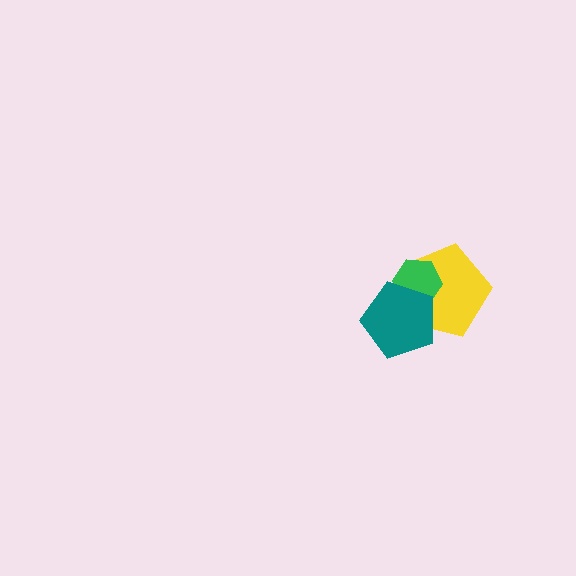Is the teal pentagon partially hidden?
No, no other shape covers it.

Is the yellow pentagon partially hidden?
Yes, it is partially covered by another shape.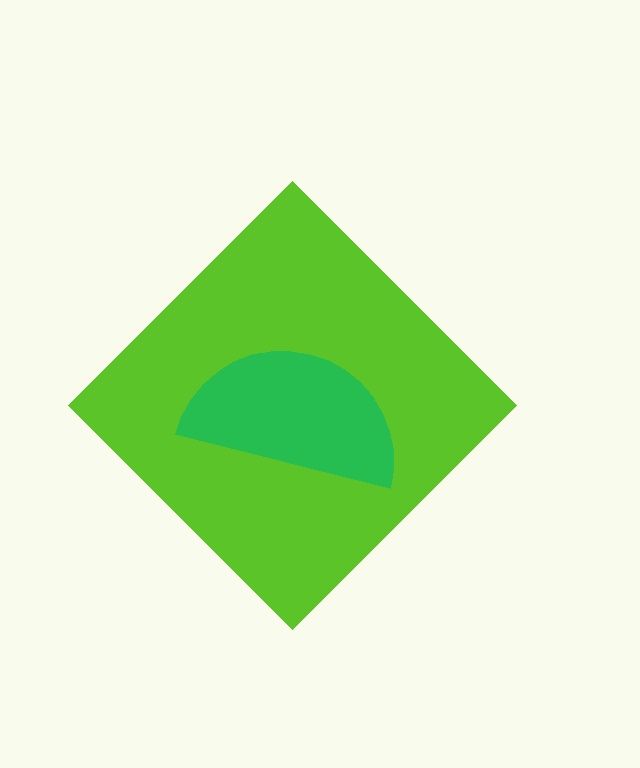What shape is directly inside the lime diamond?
The green semicircle.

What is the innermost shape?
The green semicircle.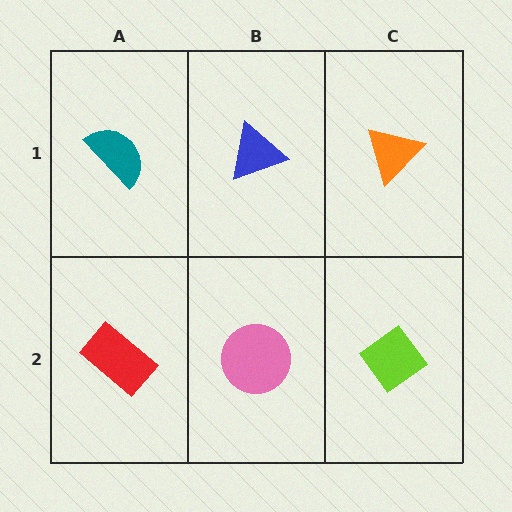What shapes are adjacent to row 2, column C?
An orange triangle (row 1, column C), a pink circle (row 2, column B).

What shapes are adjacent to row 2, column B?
A blue triangle (row 1, column B), a red rectangle (row 2, column A), a lime diamond (row 2, column C).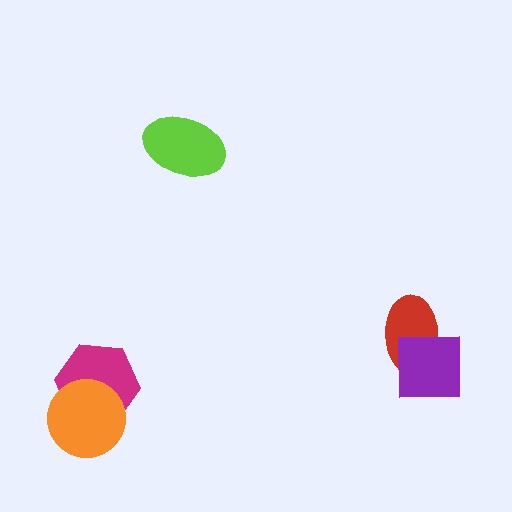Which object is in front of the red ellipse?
The purple square is in front of the red ellipse.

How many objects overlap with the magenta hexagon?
1 object overlaps with the magenta hexagon.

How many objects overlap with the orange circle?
1 object overlaps with the orange circle.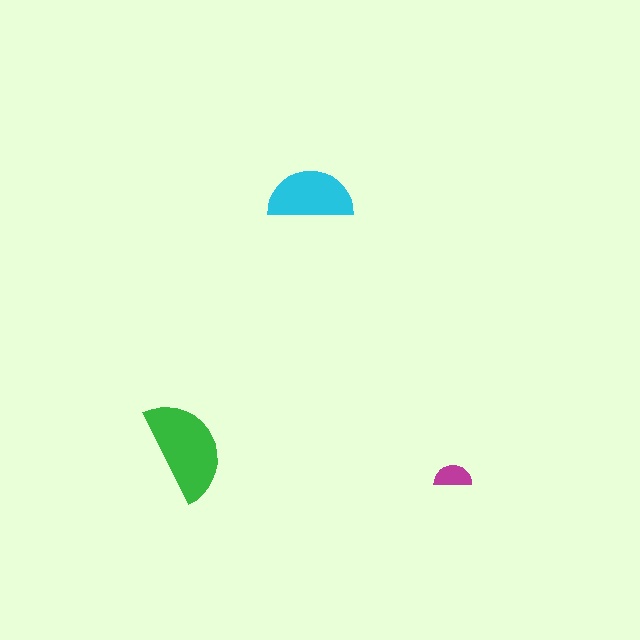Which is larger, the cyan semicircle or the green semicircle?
The green one.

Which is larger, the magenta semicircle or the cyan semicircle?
The cyan one.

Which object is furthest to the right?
The magenta semicircle is rightmost.